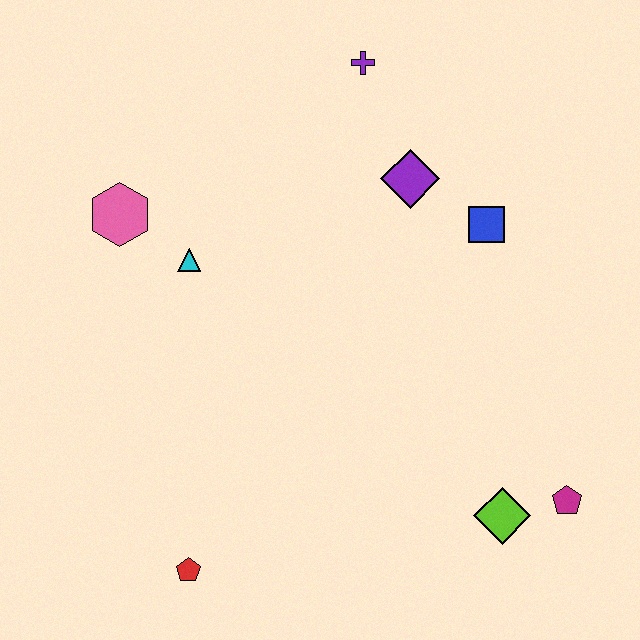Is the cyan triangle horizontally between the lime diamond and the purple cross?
No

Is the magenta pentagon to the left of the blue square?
No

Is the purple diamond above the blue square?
Yes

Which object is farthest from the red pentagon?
The purple cross is farthest from the red pentagon.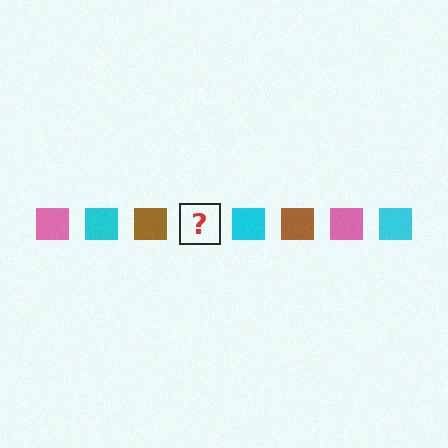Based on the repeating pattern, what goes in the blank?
The blank should be a pink square.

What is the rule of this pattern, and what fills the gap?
The rule is that the pattern cycles through pink, cyan, brown squares. The gap should be filled with a pink square.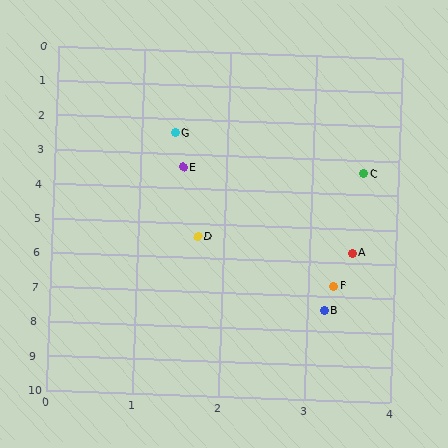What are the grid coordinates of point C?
Point C is at approximately (3.6, 3.4).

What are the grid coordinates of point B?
Point B is at approximately (3.2, 7.4).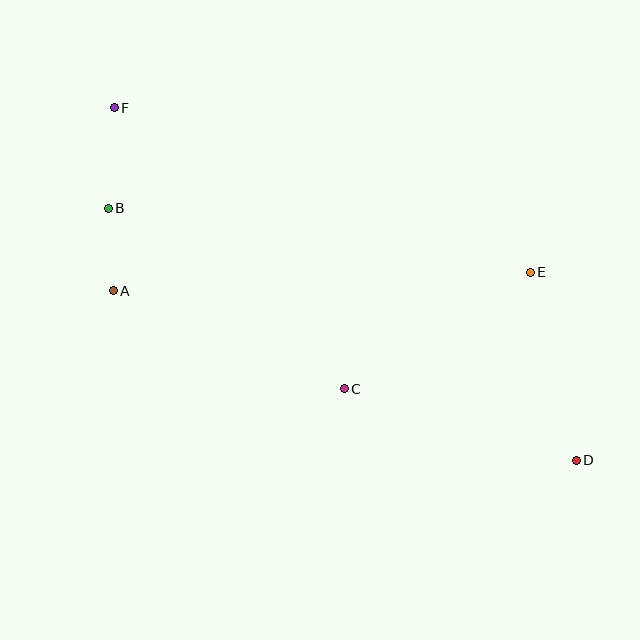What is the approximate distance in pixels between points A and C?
The distance between A and C is approximately 251 pixels.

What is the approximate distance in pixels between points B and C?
The distance between B and C is approximately 297 pixels.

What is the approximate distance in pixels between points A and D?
The distance between A and D is approximately 493 pixels.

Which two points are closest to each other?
Points A and B are closest to each other.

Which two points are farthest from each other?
Points D and F are farthest from each other.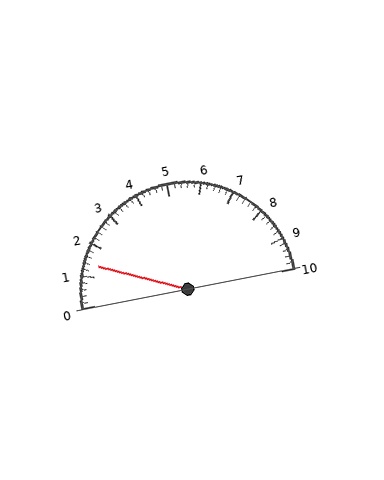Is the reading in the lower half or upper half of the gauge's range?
The reading is in the lower half of the range (0 to 10).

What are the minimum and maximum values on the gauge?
The gauge ranges from 0 to 10.